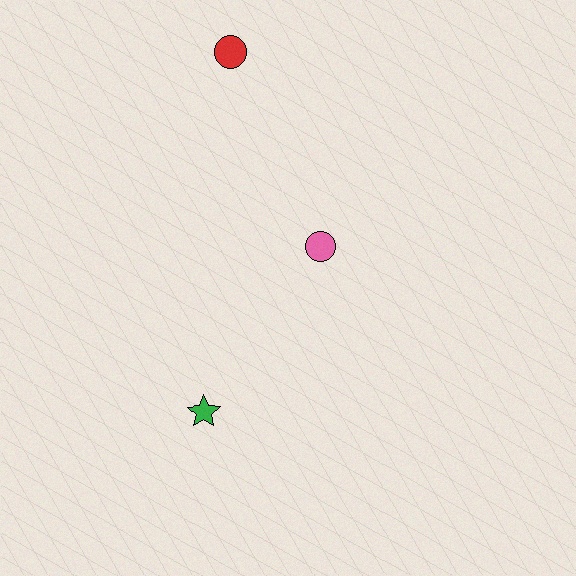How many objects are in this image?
There are 3 objects.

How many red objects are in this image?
There is 1 red object.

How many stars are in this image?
There is 1 star.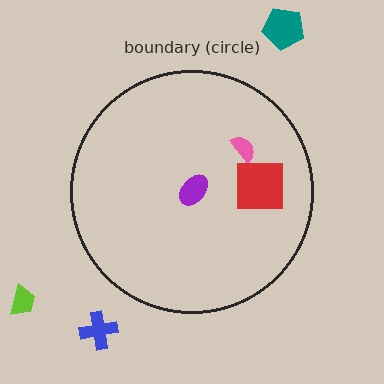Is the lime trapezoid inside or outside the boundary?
Outside.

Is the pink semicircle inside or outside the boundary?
Inside.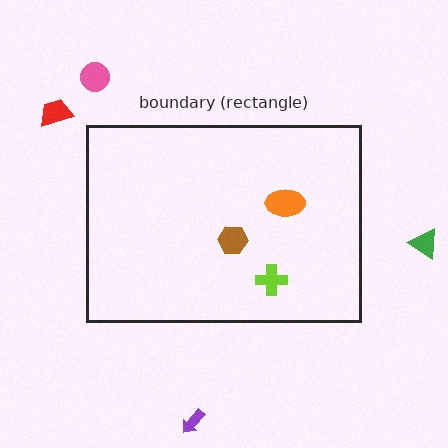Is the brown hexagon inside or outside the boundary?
Inside.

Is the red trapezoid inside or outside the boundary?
Outside.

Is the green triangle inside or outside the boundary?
Outside.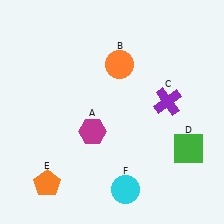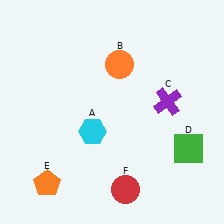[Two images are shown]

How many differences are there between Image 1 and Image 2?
There are 2 differences between the two images.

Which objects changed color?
A changed from magenta to cyan. F changed from cyan to red.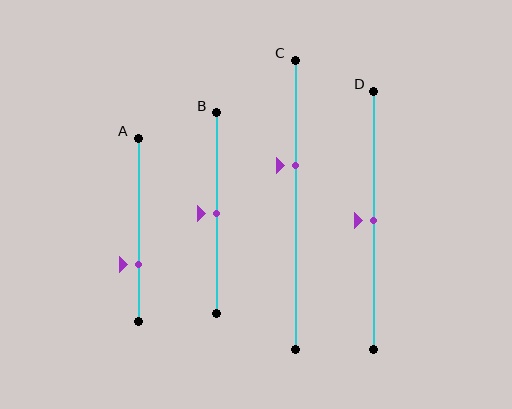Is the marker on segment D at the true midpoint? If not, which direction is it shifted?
Yes, the marker on segment D is at the true midpoint.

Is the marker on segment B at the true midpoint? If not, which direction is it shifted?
Yes, the marker on segment B is at the true midpoint.